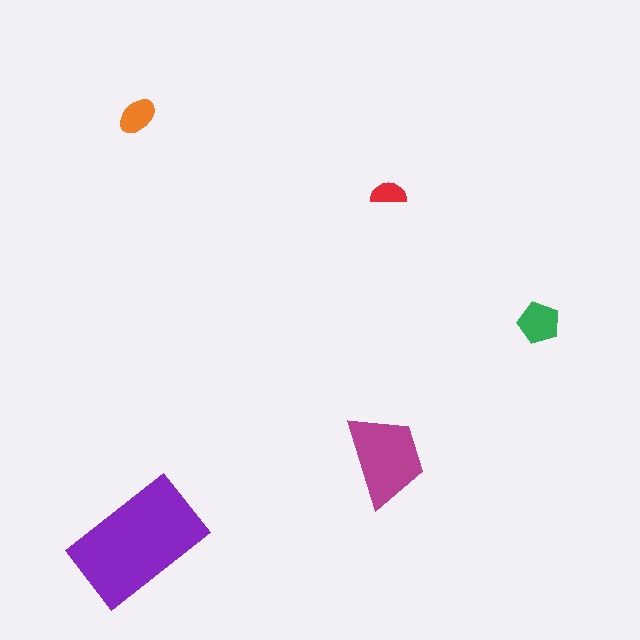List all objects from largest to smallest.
The purple rectangle, the magenta trapezoid, the green pentagon, the orange ellipse, the red semicircle.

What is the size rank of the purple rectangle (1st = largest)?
1st.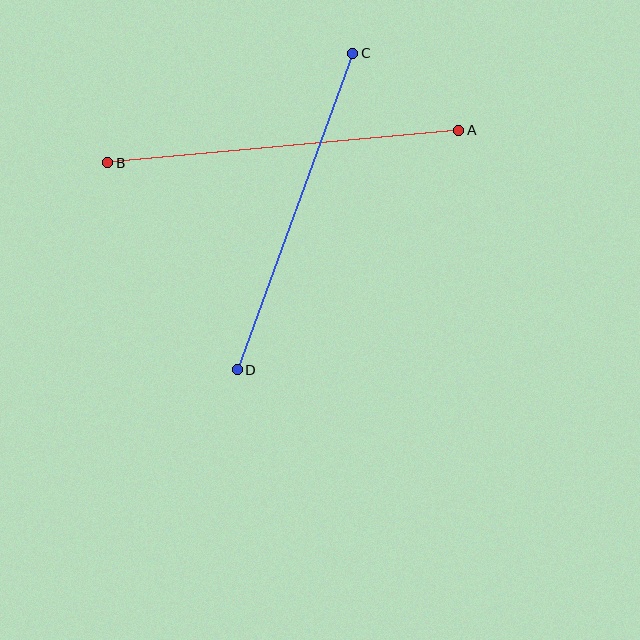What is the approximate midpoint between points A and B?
The midpoint is at approximately (283, 147) pixels.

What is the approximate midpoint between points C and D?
The midpoint is at approximately (295, 212) pixels.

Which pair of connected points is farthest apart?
Points A and B are farthest apart.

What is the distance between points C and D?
The distance is approximately 337 pixels.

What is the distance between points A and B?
The distance is approximately 353 pixels.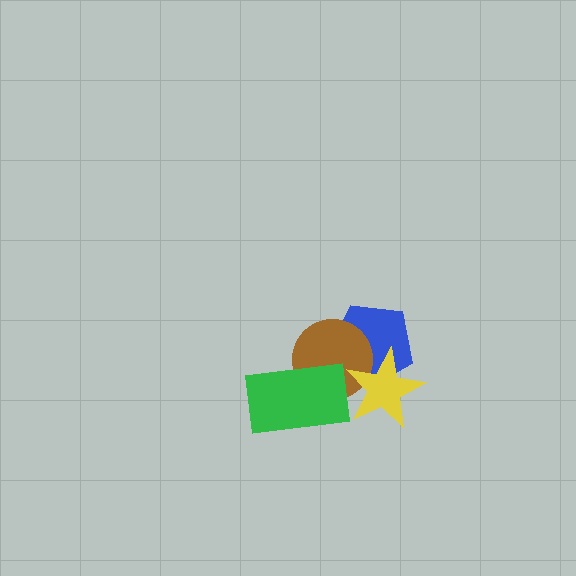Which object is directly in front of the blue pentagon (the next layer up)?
The brown circle is directly in front of the blue pentagon.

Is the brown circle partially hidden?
Yes, it is partially covered by another shape.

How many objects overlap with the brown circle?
3 objects overlap with the brown circle.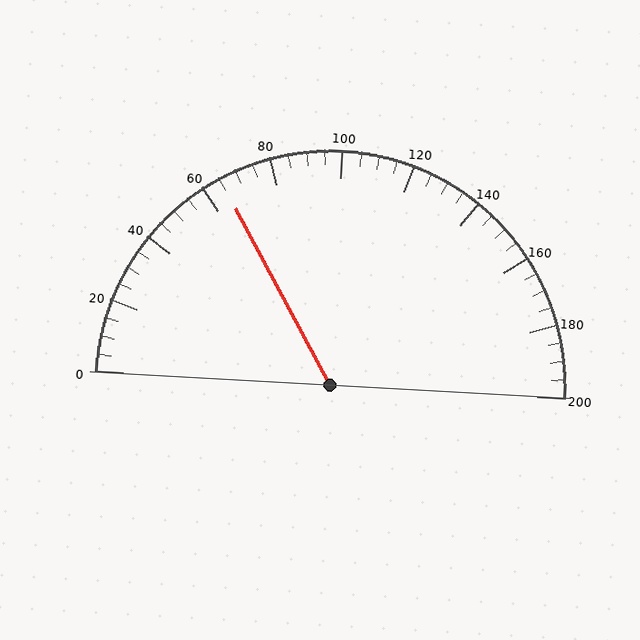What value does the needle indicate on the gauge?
The needle indicates approximately 65.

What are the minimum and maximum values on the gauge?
The gauge ranges from 0 to 200.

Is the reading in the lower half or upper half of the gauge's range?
The reading is in the lower half of the range (0 to 200).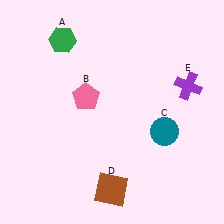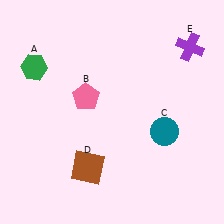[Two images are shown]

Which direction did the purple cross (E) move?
The purple cross (E) moved up.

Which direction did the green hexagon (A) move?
The green hexagon (A) moved left.